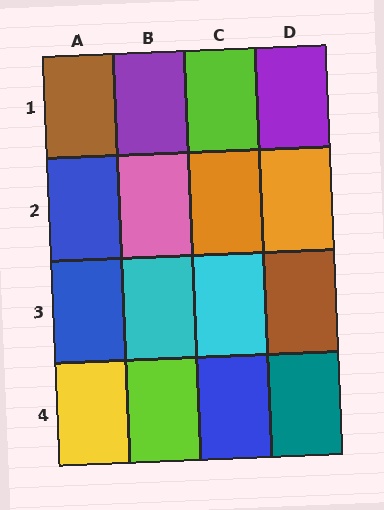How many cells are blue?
3 cells are blue.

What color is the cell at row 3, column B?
Cyan.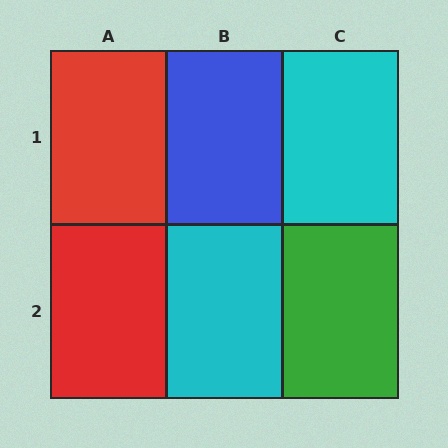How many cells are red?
2 cells are red.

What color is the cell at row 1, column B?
Blue.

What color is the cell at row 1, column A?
Red.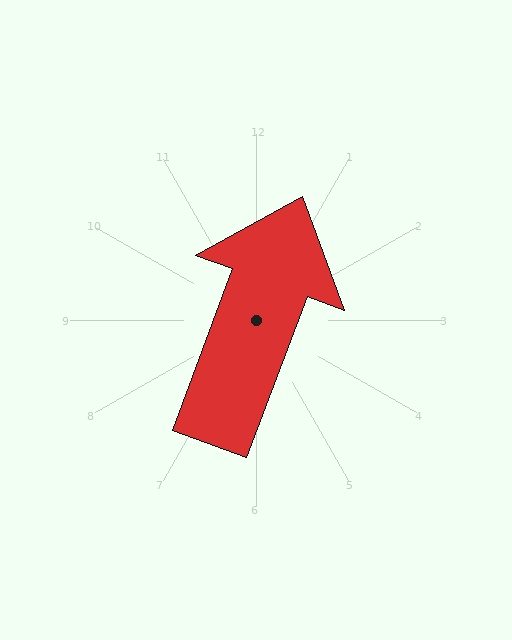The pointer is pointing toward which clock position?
Roughly 1 o'clock.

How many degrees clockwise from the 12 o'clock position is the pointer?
Approximately 20 degrees.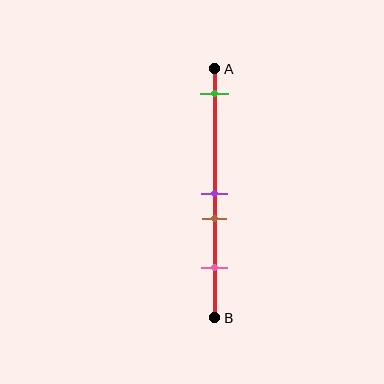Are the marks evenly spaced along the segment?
No, the marks are not evenly spaced.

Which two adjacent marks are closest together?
The purple and brown marks are the closest adjacent pair.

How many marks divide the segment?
There are 4 marks dividing the segment.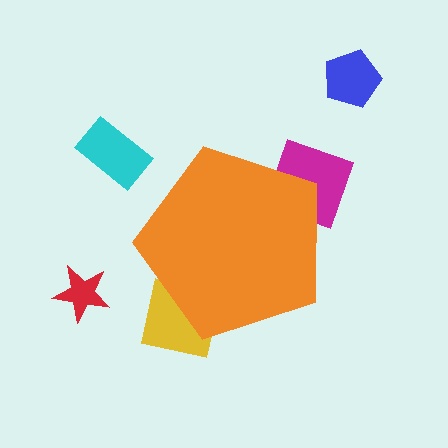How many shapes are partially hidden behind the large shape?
3 shapes are partially hidden.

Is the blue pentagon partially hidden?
No, the blue pentagon is fully visible.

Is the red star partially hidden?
No, the red star is fully visible.